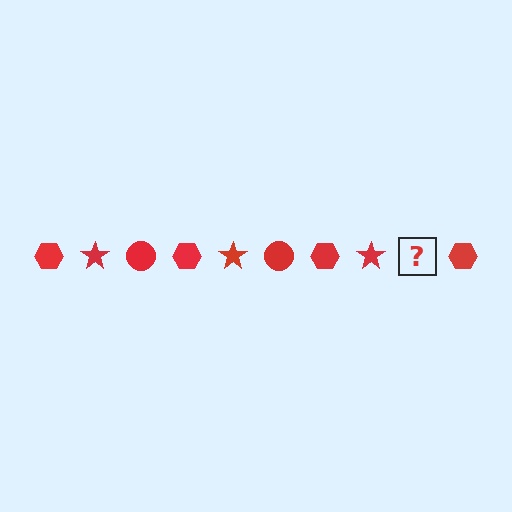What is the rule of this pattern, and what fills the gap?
The rule is that the pattern cycles through hexagon, star, circle shapes in red. The gap should be filled with a red circle.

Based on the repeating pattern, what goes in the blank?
The blank should be a red circle.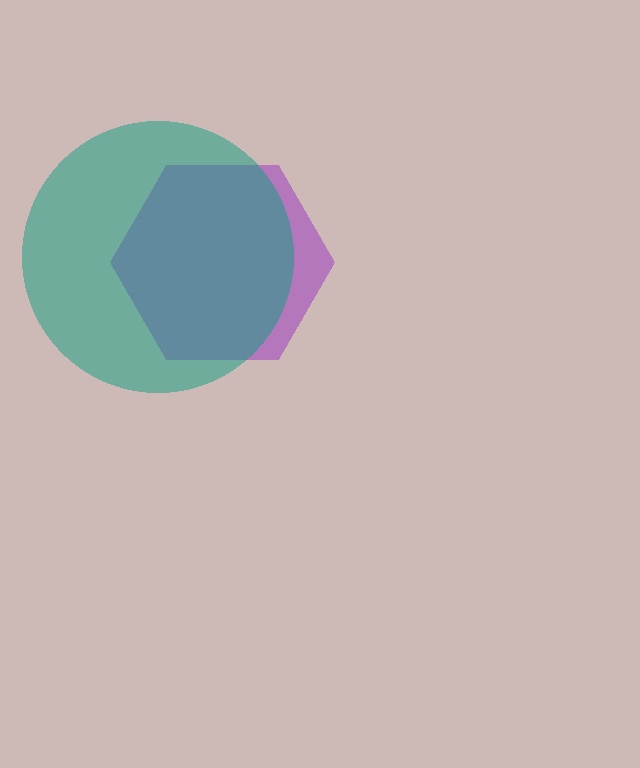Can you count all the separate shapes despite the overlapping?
Yes, there are 2 separate shapes.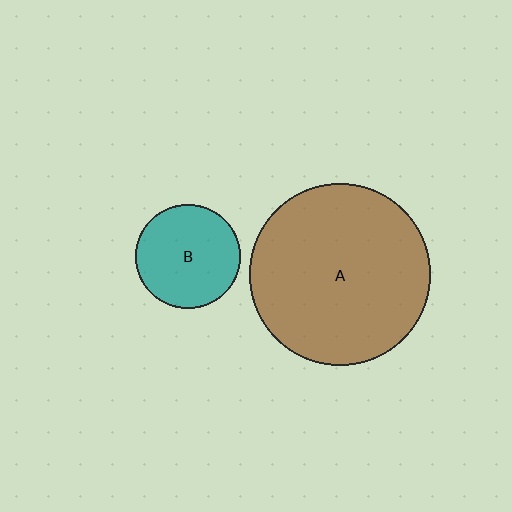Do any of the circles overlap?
No, none of the circles overlap.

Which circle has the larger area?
Circle A (brown).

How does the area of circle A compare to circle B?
Approximately 3.0 times.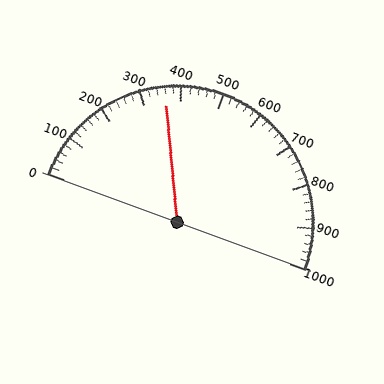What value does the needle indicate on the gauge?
The needle indicates approximately 360.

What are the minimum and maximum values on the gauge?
The gauge ranges from 0 to 1000.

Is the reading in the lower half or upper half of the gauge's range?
The reading is in the lower half of the range (0 to 1000).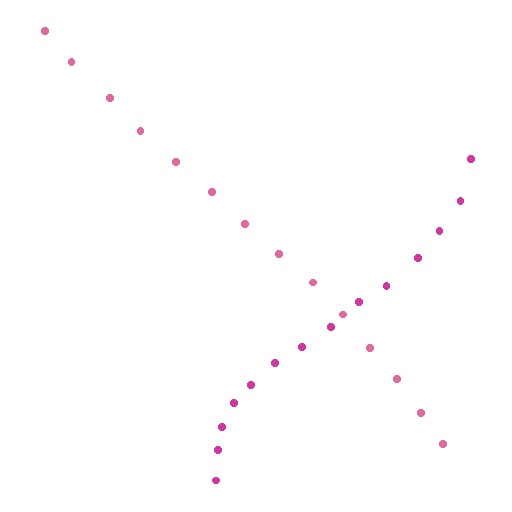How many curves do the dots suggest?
There are 2 distinct paths.